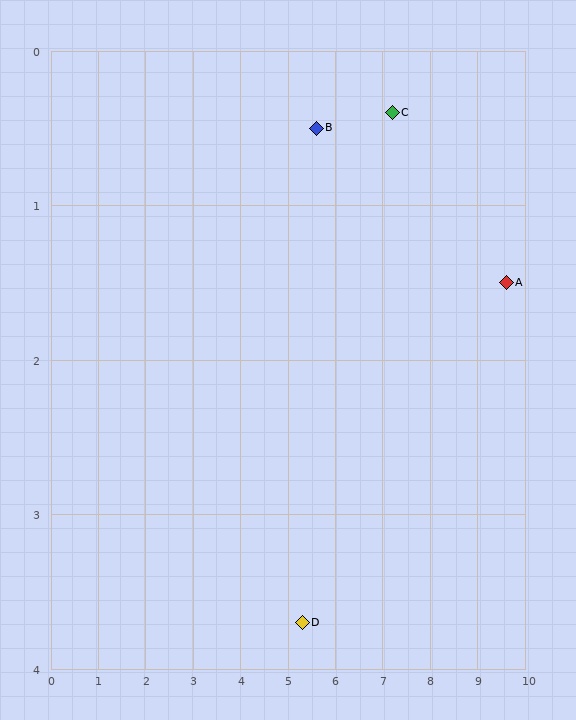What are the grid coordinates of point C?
Point C is at approximately (7.2, 0.4).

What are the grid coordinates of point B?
Point B is at approximately (5.6, 0.5).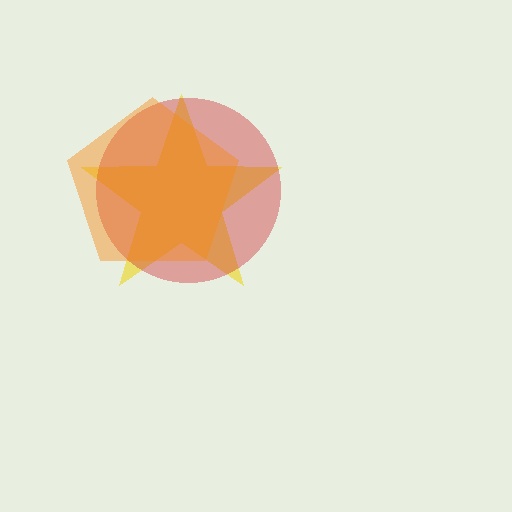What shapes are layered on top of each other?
The layered shapes are: a yellow star, a red circle, an orange pentagon.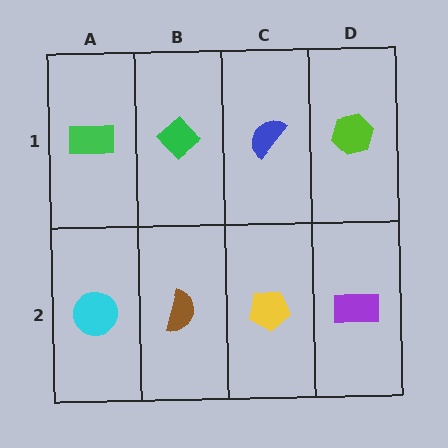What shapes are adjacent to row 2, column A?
A green rectangle (row 1, column A), a brown semicircle (row 2, column B).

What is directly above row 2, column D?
A lime hexagon.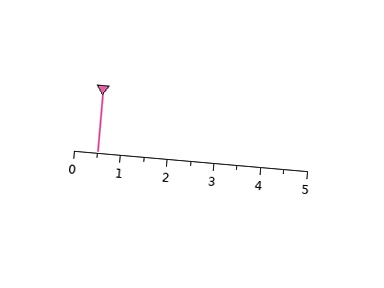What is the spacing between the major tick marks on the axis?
The major ticks are spaced 1 apart.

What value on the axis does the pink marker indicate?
The marker indicates approximately 0.5.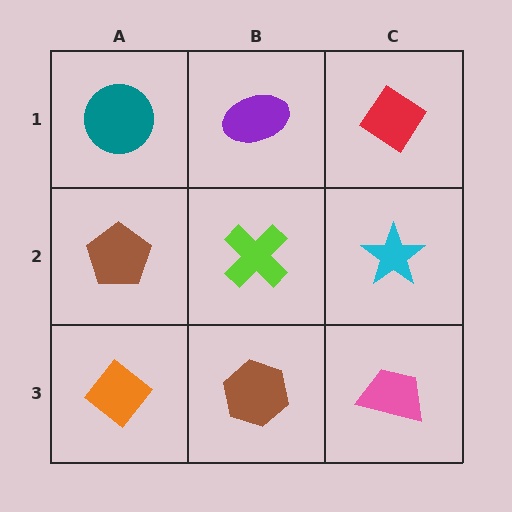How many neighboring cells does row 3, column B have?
3.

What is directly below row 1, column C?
A cyan star.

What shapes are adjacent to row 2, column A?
A teal circle (row 1, column A), an orange diamond (row 3, column A), a lime cross (row 2, column B).